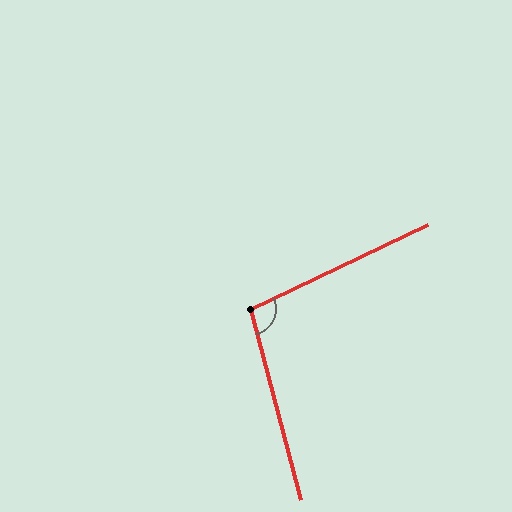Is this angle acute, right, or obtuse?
It is obtuse.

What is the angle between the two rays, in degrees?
Approximately 100 degrees.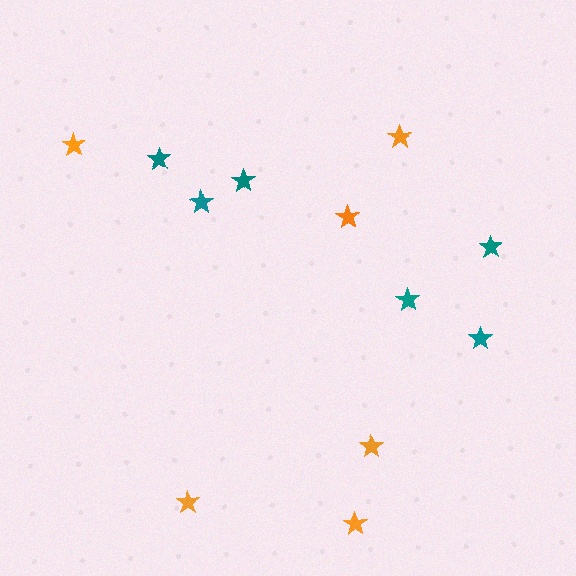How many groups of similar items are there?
There are 2 groups: one group of teal stars (6) and one group of orange stars (6).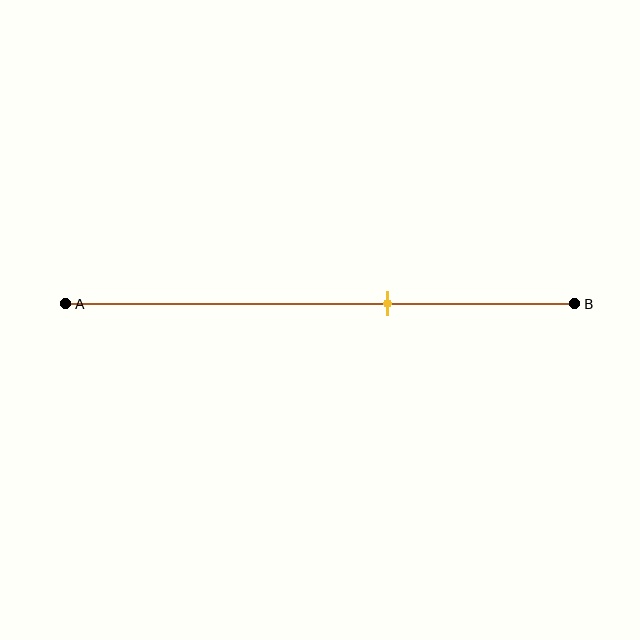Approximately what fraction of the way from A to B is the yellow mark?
The yellow mark is approximately 65% of the way from A to B.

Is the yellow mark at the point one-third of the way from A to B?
No, the mark is at about 65% from A, not at the 33% one-third point.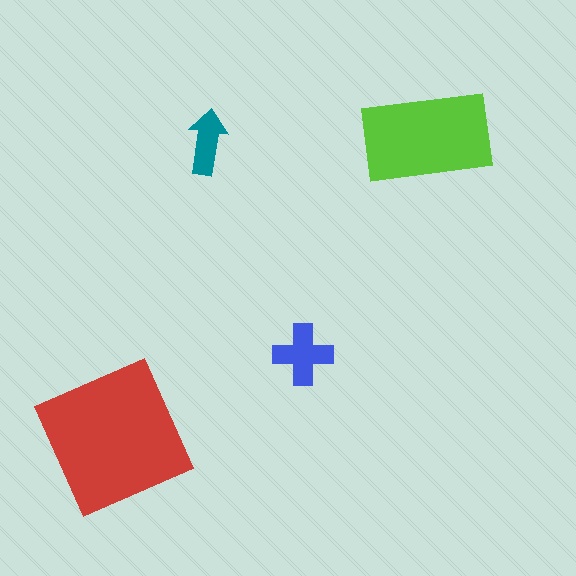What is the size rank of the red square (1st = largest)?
1st.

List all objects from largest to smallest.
The red square, the lime rectangle, the blue cross, the teal arrow.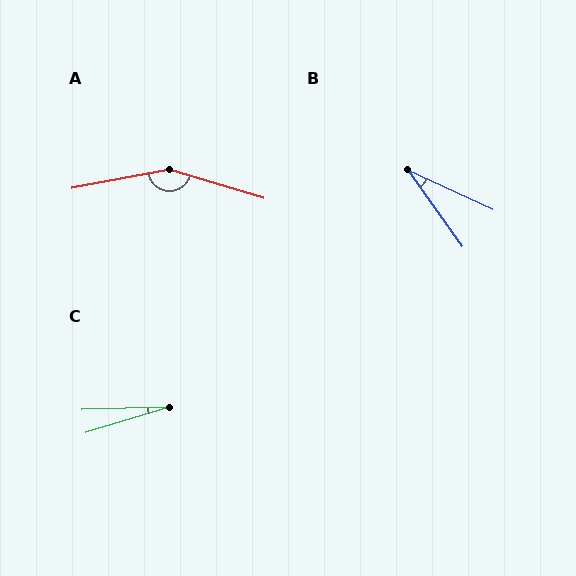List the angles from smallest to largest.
C (15°), B (30°), A (152°).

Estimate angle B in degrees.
Approximately 30 degrees.